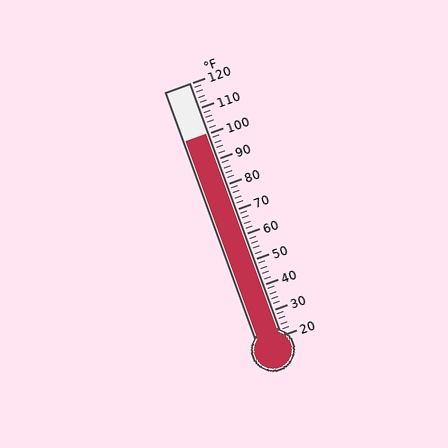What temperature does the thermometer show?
The thermometer shows approximately 100°F.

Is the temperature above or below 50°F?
The temperature is above 50°F.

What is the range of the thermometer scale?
The thermometer scale ranges from 20°F to 120°F.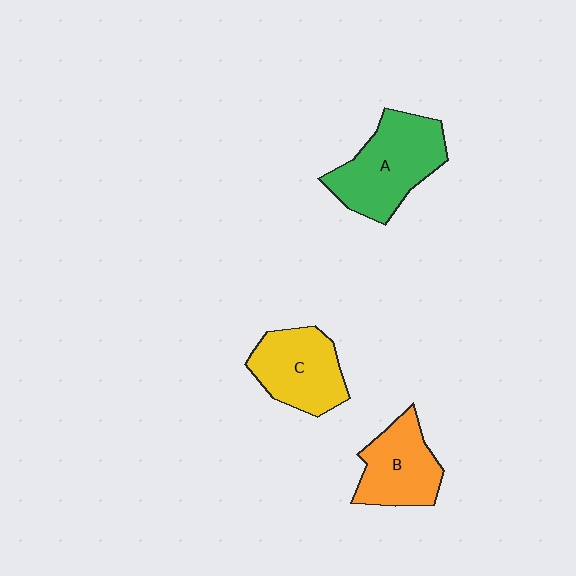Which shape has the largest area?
Shape A (green).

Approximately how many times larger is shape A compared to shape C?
Approximately 1.3 times.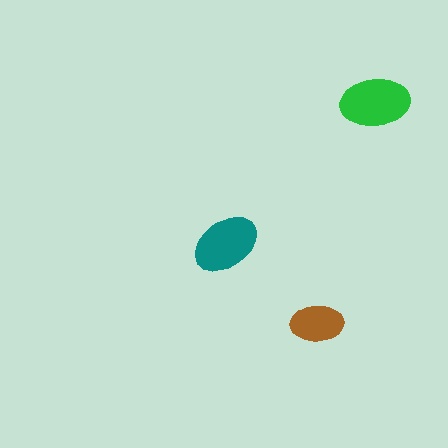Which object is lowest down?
The brown ellipse is bottommost.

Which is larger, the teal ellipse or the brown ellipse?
The teal one.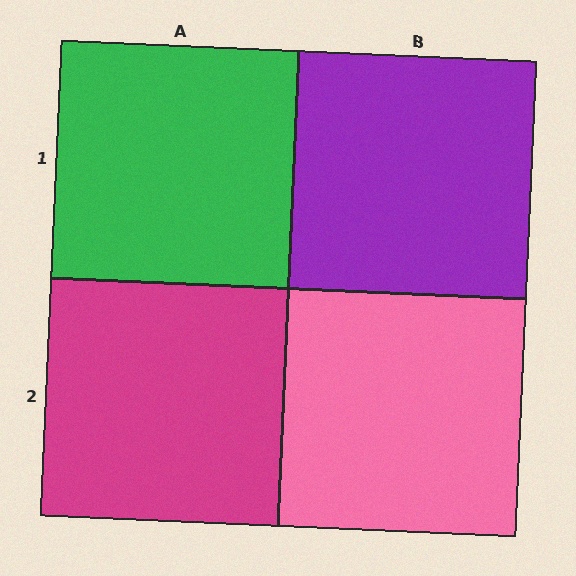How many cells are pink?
1 cell is pink.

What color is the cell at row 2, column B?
Pink.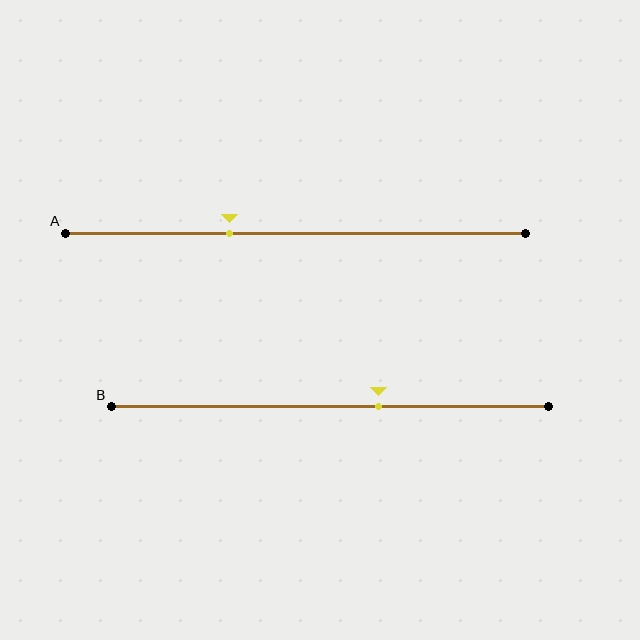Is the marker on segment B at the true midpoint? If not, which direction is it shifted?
No, the marker on segment B is shifted to the right by about 11% of the segment length.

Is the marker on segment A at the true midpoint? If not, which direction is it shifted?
No, the marker on segment A is shifted to the left by about 14% of the segment length.